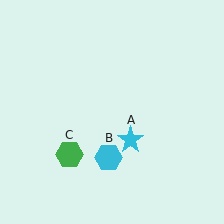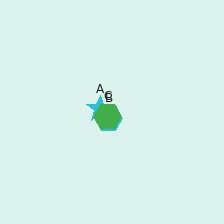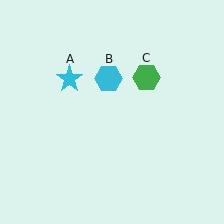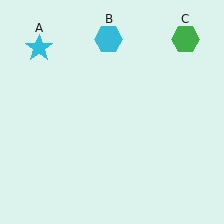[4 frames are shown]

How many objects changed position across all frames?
3 objects changed position: cyan star (object A), cyan hexagon (object B), green hexagon (object C).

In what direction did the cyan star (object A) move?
The cyan star (object A) moved up and to the left.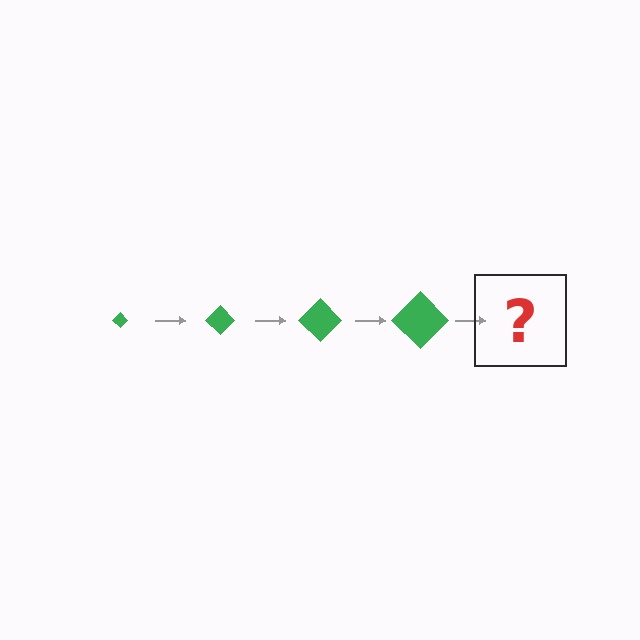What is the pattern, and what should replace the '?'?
The pattern is that the diamond gets progressively larger each step. The '?' should be a green diamond, larger than the previous one.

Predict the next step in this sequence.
The next step is a green diamond, larger than the previous one.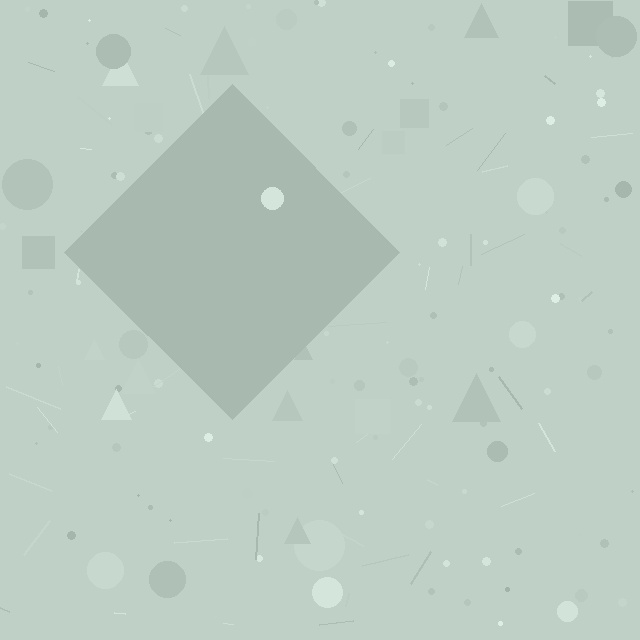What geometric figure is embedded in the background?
A diamond is embedded in the background.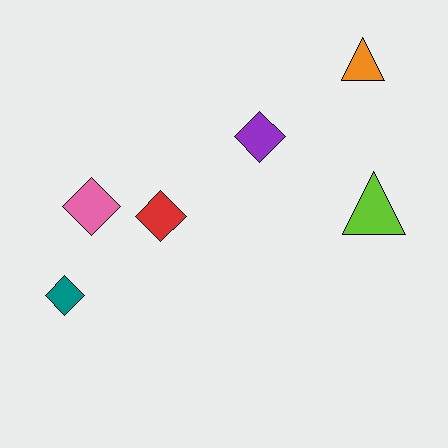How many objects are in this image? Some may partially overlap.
There are 6 objects.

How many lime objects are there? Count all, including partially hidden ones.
There is 1 lime object.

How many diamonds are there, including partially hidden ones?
There are 4 diamonds.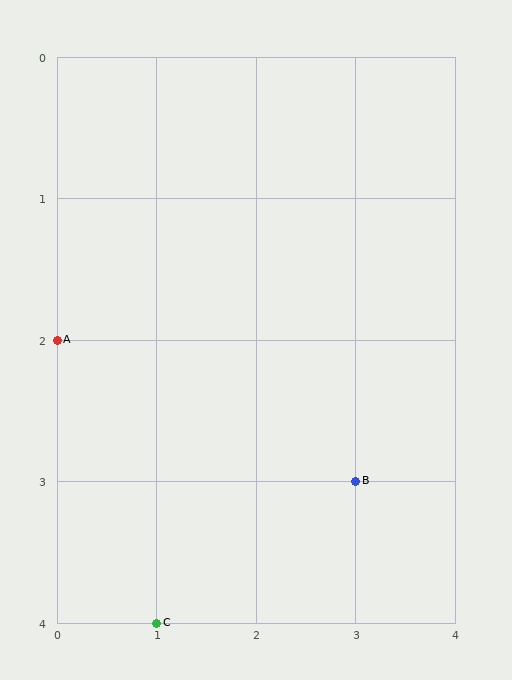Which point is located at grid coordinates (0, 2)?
Point A is at (0, 2).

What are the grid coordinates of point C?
Point C is at grid coordinates (1, 4).